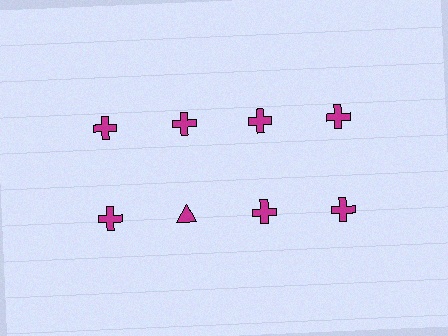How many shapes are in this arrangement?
There are 8 shapes arranged in a grid pattern.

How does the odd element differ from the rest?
It has a different shape: triangle instead of cross.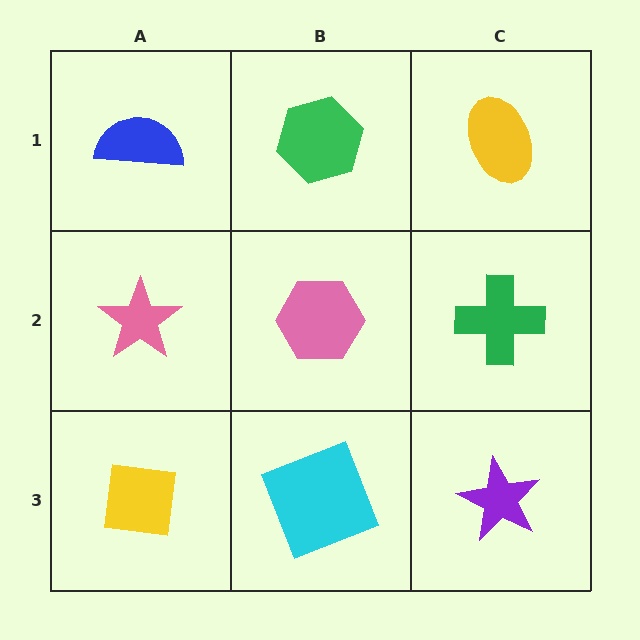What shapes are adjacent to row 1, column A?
A pink star (row 2, column A), a green hexagon (row 1, column B).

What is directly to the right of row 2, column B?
A green cross.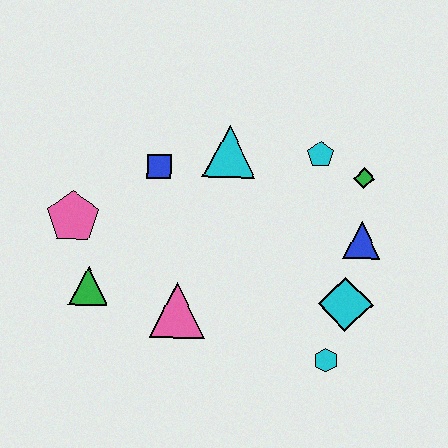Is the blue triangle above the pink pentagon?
No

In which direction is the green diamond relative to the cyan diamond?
The green diamond is above the cyan diamond.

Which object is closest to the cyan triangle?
The blue square is closest to the cyan triangle.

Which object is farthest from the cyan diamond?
The pink pentagon is farthest from the cyan diamond.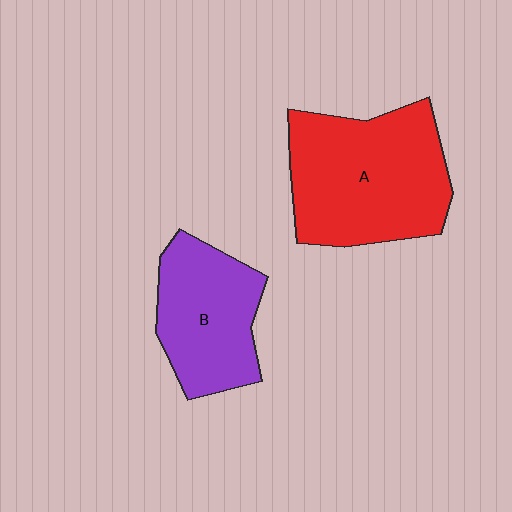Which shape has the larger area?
Shape A (red).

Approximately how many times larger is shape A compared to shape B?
Approximately 1.5 times.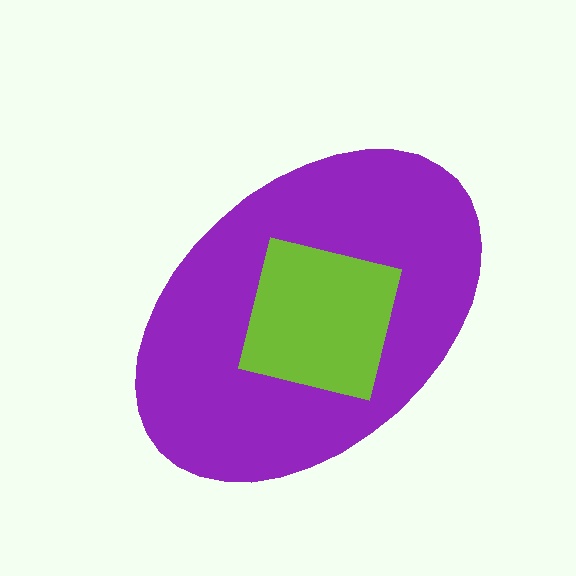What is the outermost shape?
The purple ellipse.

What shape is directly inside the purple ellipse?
The lime square.